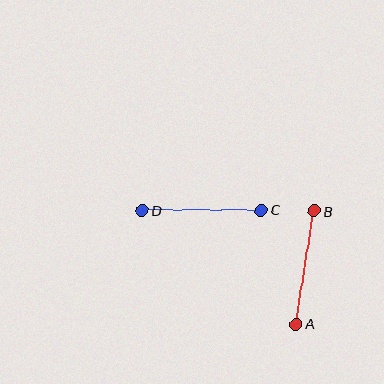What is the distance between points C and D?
The distance is approximately 119 pixels.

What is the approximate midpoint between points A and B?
The midpoint is at approximately (305, 268) pixels.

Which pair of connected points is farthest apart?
Points C and D are farthest apart.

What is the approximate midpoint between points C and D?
The midpoint is at approximately (202, 210) pixels.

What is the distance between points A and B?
The distance is approximately 115 pixels.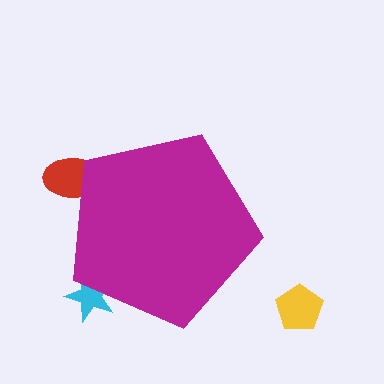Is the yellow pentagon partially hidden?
No, the yellow pentagon is fully visible.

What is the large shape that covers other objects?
A magenta pentagon.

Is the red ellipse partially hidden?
Yes, the red ellipse is partially hidden behind the magenta pentagon.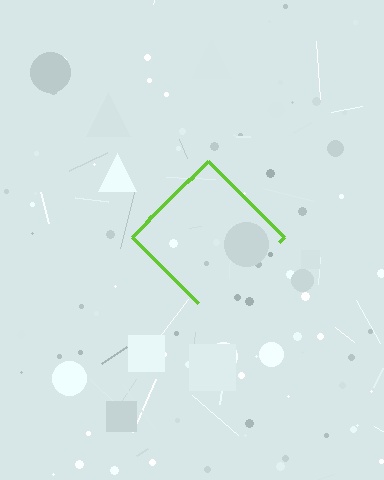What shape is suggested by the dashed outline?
The dashed outline suggests a diamond.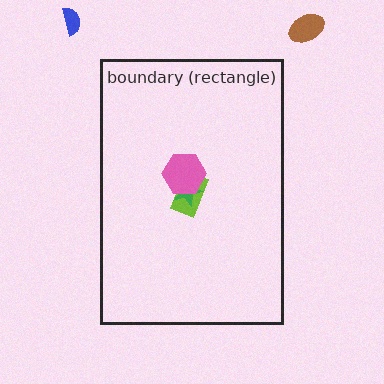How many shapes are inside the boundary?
3 inside, 2 outside.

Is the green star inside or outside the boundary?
Inside.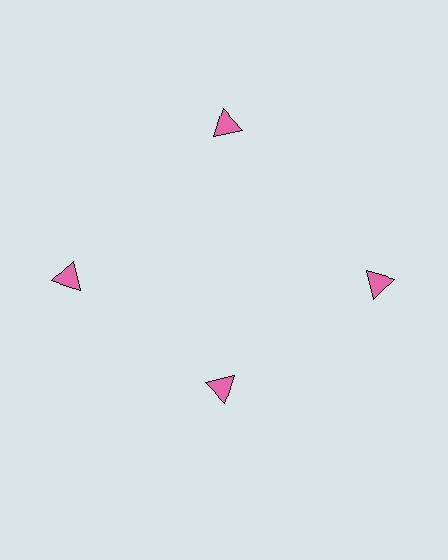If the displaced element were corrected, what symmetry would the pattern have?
It would have 4-fold rotational symmetry — the pattern would map onto itself every 90 degrees.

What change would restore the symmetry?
The symmetry would be restored by moving it outward, back onto the ring so that all 4 triangles sit at equal angles and equal distance from the center.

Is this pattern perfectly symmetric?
No. The 4 pink triangles are arranged in a ring, but one element near the 6 o'clock position is pulled inward toward the center, breaking the 4-fold rotational symmetry.